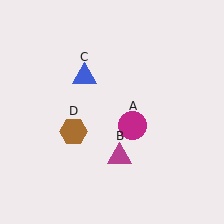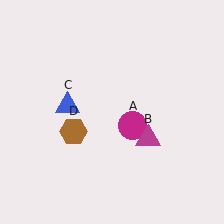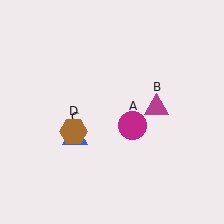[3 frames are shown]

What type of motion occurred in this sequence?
The magenta triangle (object B), blue triangle (object C) rotated counterclockwise around the center of the scene.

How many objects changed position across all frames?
2 objects changed position: magenta triangle (object B), blue triangle (object C).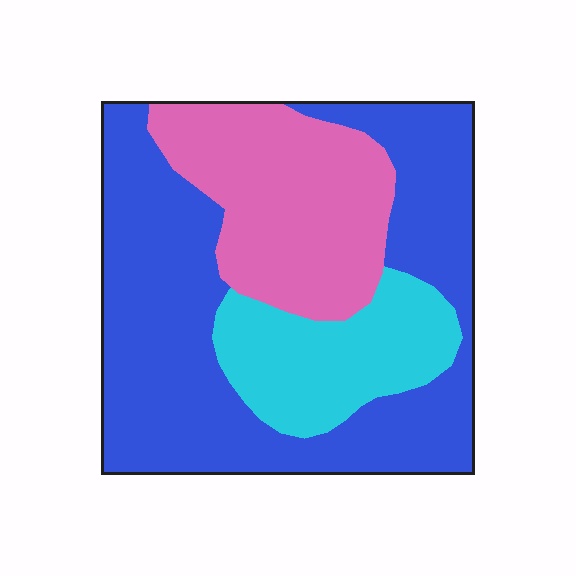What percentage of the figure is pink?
Pink takes up between a quarter and a half of the figure.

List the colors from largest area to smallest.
From largest to smallest: blue, pink, cyan.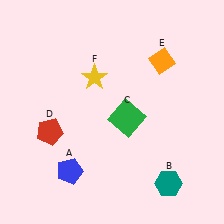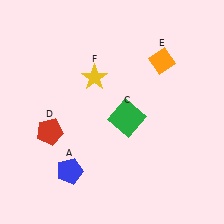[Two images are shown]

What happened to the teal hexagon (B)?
The teal hexagon (B) was removed in Image 2. It was in the bottom-right area of Image 1.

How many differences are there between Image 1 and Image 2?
There is 1 difference between the two images.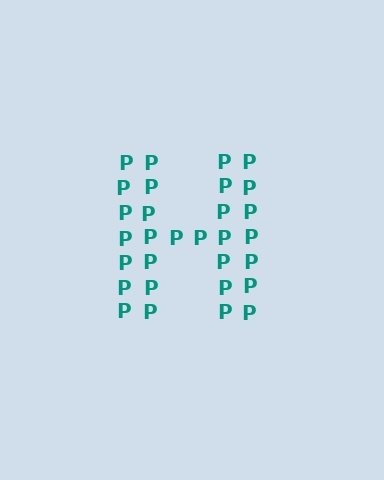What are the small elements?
The small elements are letter P's.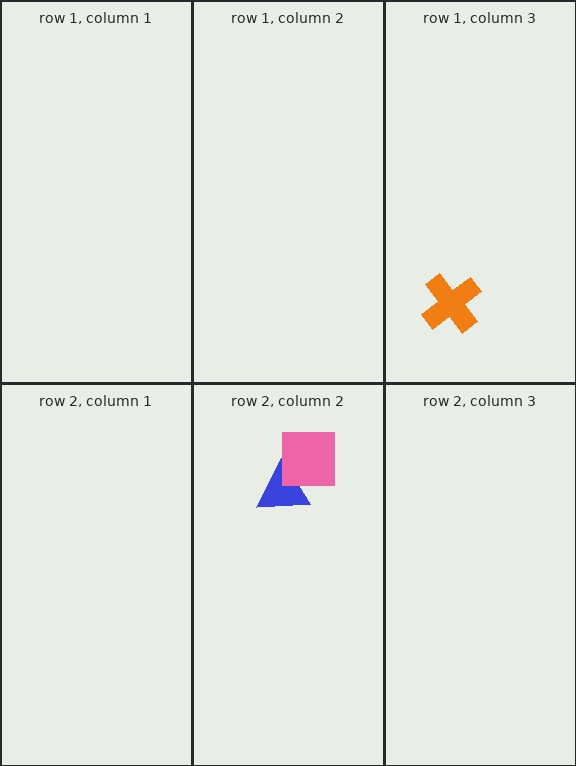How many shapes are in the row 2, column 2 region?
2.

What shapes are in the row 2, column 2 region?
The blue triangle, the pink square.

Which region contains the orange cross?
The row 1, column 3 region.